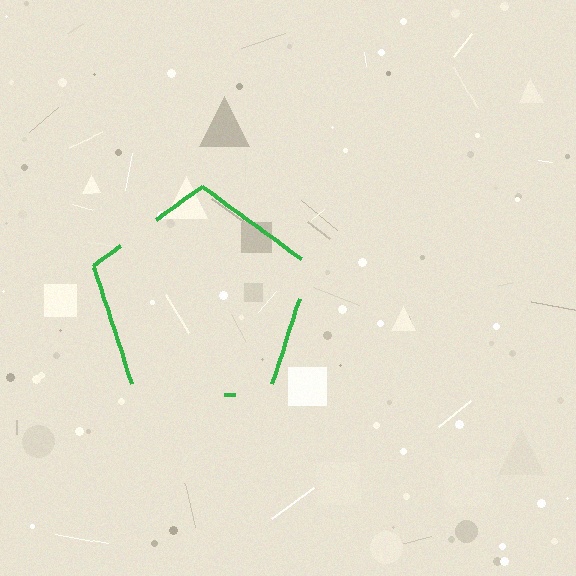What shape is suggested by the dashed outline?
The dashed outline suggests a pentagon.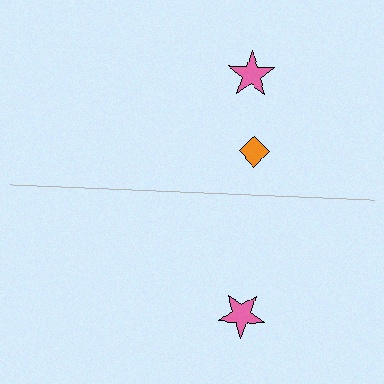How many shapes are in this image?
There are 3 shapes in this image.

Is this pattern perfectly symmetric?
No, the pattern is not perfectly symmetric. A orange diamond is missing from the bottom side.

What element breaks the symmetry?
A orange diamond is missing from the bottom side.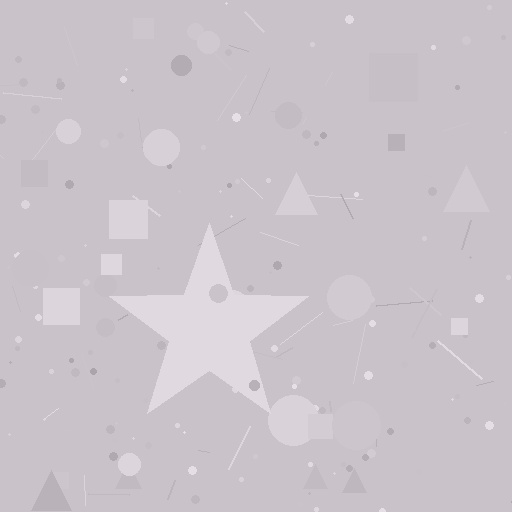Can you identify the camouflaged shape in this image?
The camouflaged shape is a star.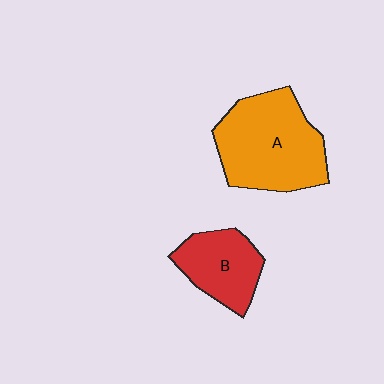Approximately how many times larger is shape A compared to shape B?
Approximately 1.7 times.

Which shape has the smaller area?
Shape B (red).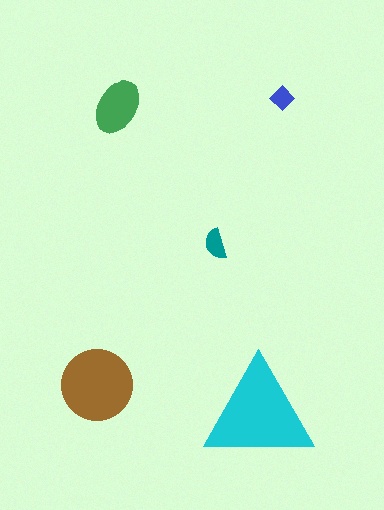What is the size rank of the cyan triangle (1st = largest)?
1st.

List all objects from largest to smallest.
The cyan triangle, the brown circle, the green ellipse, the teal semicircle, the blue diamond.